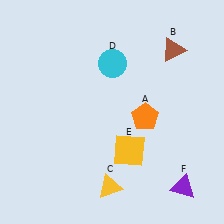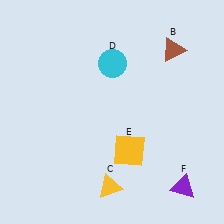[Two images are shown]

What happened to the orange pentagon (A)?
The orange pentagon (A) was removed in Image 2. It was in the bottom-right area of Image 1.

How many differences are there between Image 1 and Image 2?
There is 1 difference between the two images.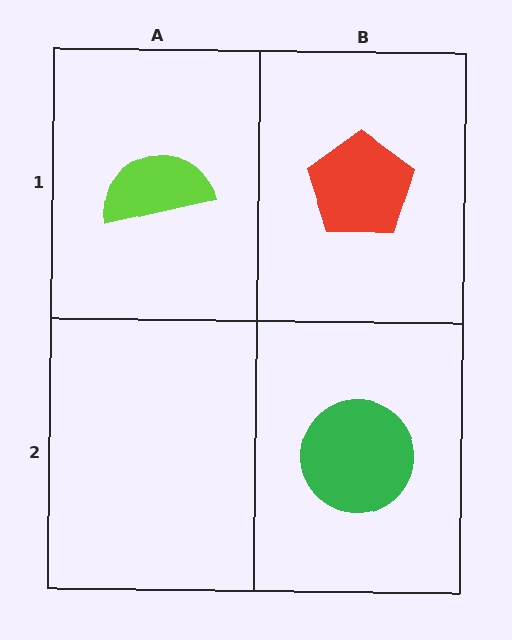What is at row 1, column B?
A red pentagon.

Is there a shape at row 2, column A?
No, that cell is empty.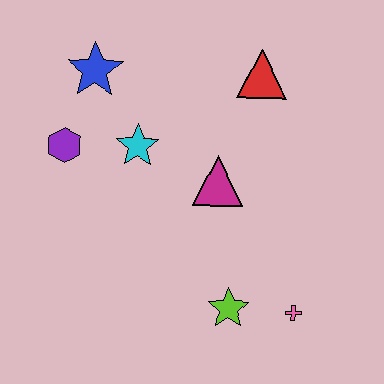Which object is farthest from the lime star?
The blue star is farthest from the lime star.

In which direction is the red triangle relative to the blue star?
The red triangle is to the right of the blue star.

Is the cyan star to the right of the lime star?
No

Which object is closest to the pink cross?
The lime star is closest to the pink cross.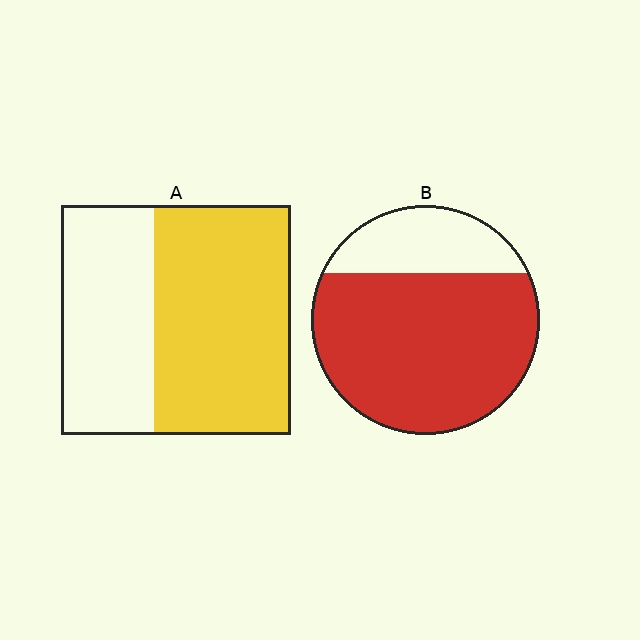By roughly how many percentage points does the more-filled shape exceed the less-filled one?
By roughly 15 percentage points (B over A).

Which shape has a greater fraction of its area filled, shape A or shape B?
Shape B.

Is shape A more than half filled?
Yes.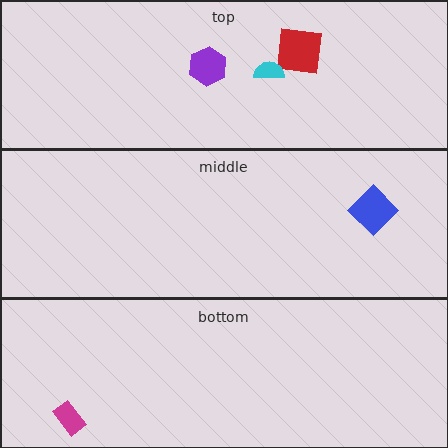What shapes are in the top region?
The red square, the cyan semicircle, the purple hexagon.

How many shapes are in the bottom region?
1.